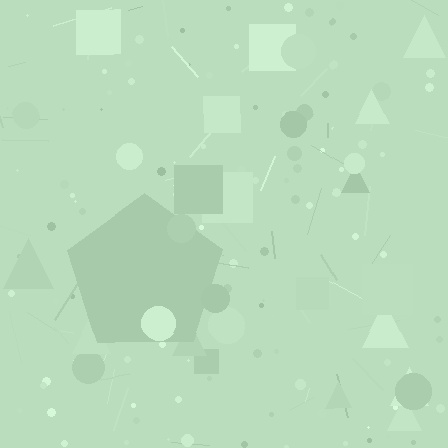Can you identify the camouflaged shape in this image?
The camouflaged shape is a pentagon.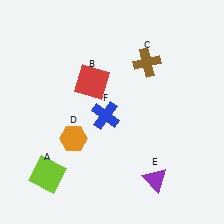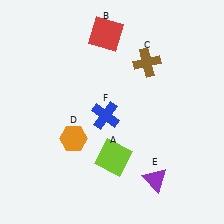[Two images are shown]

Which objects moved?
The objects that moved are: the lime square (A), the red square (B).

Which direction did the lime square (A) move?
The lime square (A) moved right.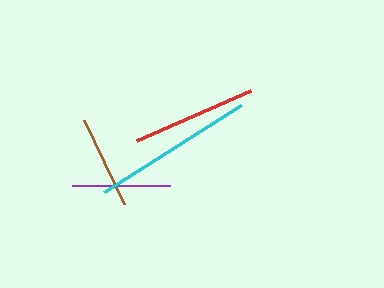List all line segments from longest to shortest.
From longest to shortest: cyan, red, purple, brown.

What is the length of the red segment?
The red segment is approximately 125 pixels long.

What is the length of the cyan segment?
The cyan segment is approximately 163 pixels long.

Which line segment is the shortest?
The brown line is the shortest at approximately 93 pixels.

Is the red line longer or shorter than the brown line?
The red line is longer than the brown line.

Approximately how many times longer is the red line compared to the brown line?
The red line is approximately 1.3 times the length of the brown line.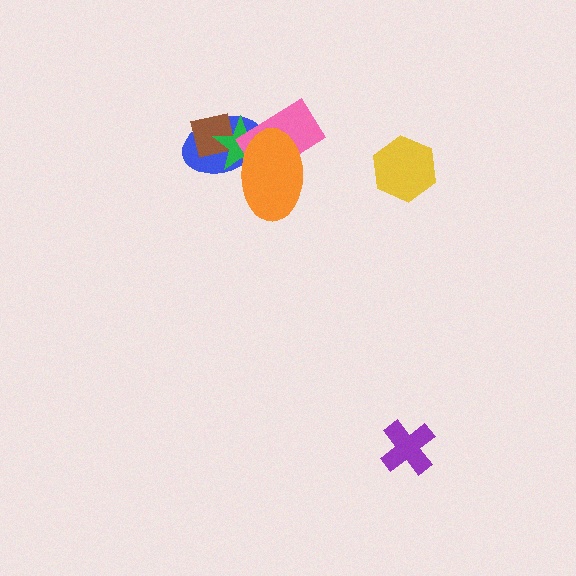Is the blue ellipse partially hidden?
Yes, it is partially covered by another shape.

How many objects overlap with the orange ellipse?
3 objects overlap with the orange ellipse.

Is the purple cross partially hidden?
No, no other shape covers it.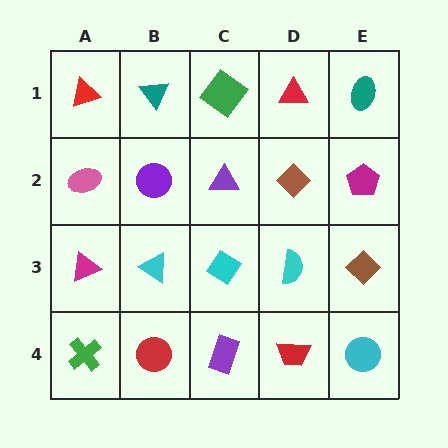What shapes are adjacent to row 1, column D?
A brown diamond (row 2, column D), a green diamond (row 1, column C), a teal ellipse (row 1, column E).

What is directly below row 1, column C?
A purple triangle.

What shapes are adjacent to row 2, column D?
A red triangle (row 1, column D), a cyan semicircle (row 3, column D), a purple triangle (row 2, column C), a magenta pentagon (row 2, column E).